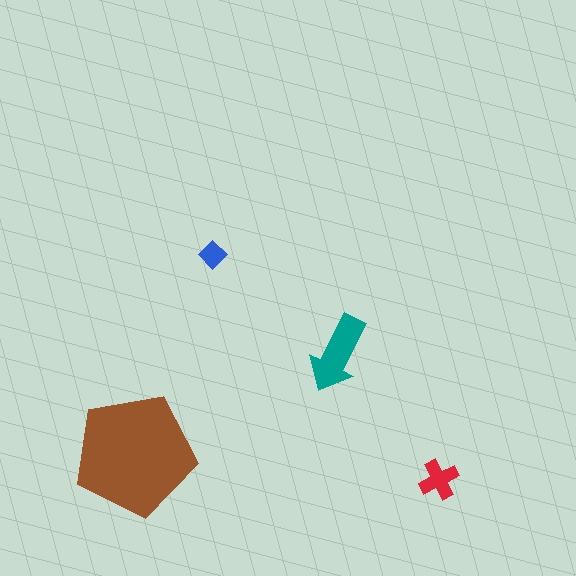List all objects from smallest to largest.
The blue diamond, the red cross, the teal arrow, the brown pentagon.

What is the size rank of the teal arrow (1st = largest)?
2nd.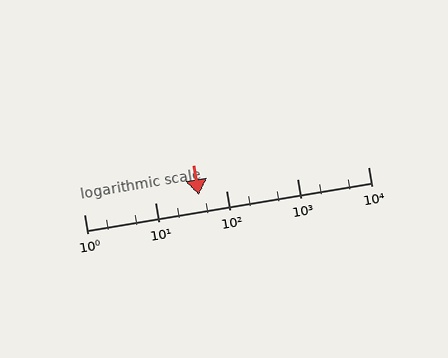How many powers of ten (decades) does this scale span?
The scale spans 4 decades, from 1 to 10000.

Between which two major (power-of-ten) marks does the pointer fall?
The pointer is between 10 and 100.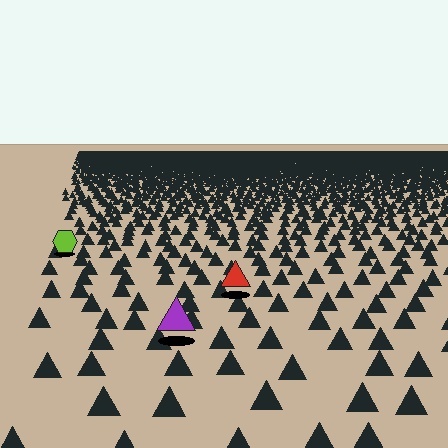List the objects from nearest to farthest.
From nearest to farthest: the purple triangle, the red triangle, the lime hexagon.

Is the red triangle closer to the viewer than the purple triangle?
No. The purple triangle is closer — you can tell from the texture gradient: the ground texture is coarser near it.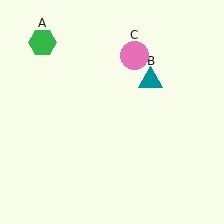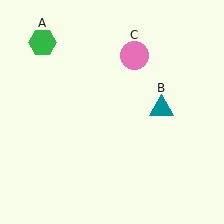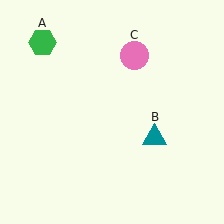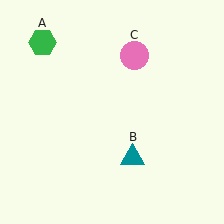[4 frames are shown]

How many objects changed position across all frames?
1 object changed position: teal triangle (object B).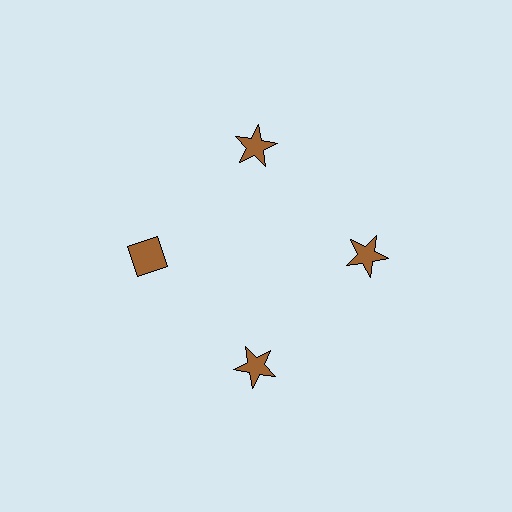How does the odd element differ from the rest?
It has a different shape: diamond instead of star.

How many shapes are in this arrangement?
There are 4 shapes arranged in a ring pattern.